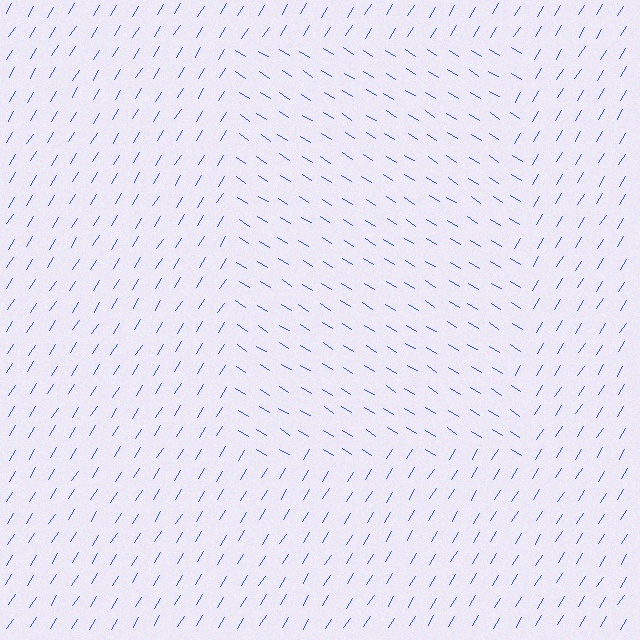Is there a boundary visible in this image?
Yes, there is a texture boundary formed by a change in line orientation.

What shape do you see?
I see a rectangle.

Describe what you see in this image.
The image is filled with small blue line segments. A rectangle region in the image has lines oriented differently from the surrounding lines, creating a visible texture boundary.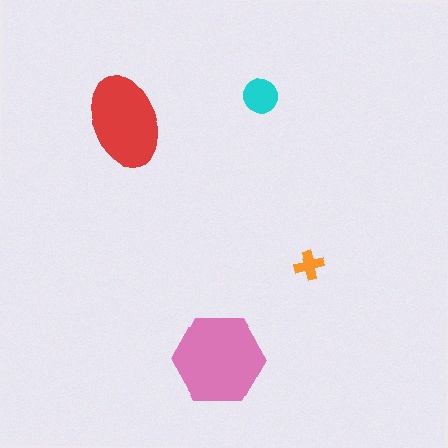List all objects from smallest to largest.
The orange cross, the cyan circle, the red ellipse, the pink hexagon.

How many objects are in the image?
There are 4 objects in the image.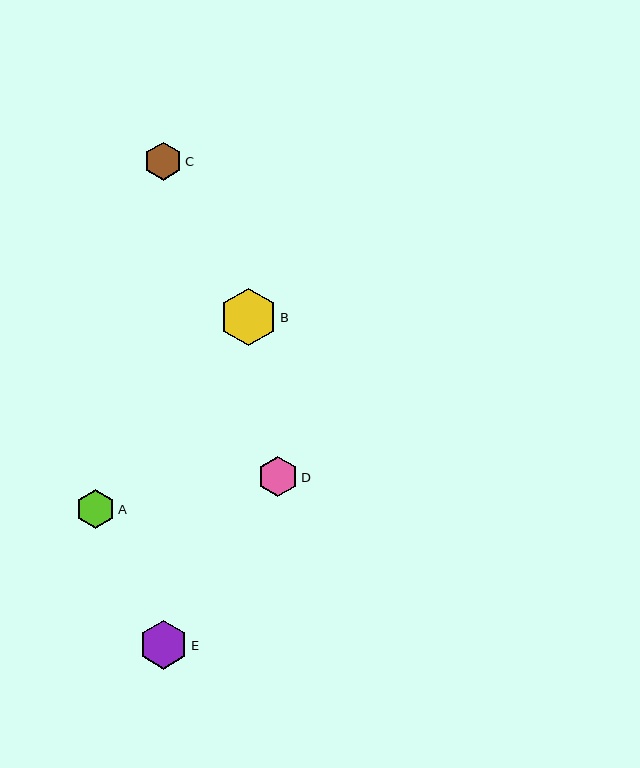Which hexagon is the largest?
Hexagon B is the largest with a size of approximately 57 pixels.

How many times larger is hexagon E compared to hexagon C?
Hexagon E is approximately 1.3 times the size of hexagon C.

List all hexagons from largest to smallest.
From largest to smallest: B, E, D, A, C.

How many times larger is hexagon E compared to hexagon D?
Hexagon E is approximately 1.2 times the size of hexagon D.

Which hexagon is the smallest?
Hexagon C is the smallest with a size of approximately 38 pixels.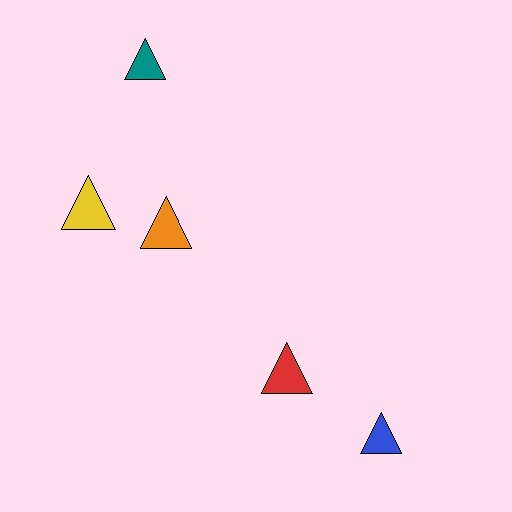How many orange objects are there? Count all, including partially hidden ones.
There is 1 orange object.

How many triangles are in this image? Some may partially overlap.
There are 5 triangles.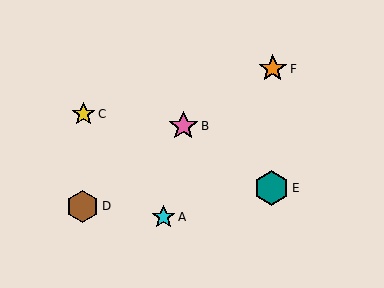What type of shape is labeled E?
Shape E is a teal hexagon.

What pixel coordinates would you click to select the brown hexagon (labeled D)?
Click at (83, 206) to select the brown hexagon D.